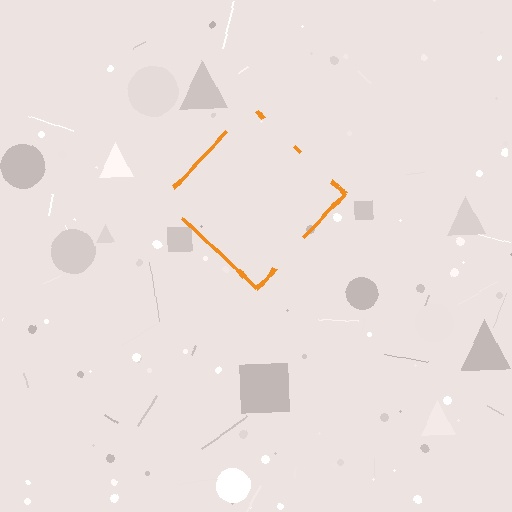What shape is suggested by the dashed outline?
The dashed outline suggests a diamond.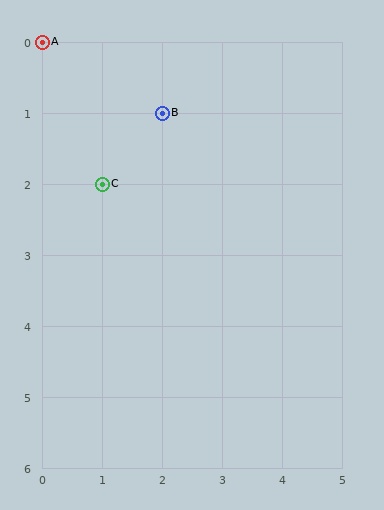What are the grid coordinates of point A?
Point A is at grid coordinates (0, 0).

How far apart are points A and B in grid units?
Points A and B are 2 columns and 1 row apart (about 2.2 grid units diagonally).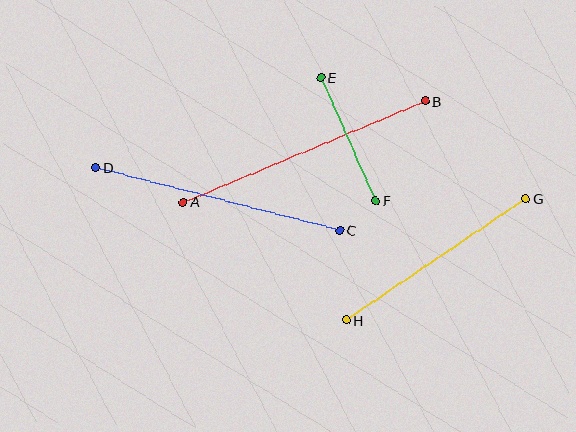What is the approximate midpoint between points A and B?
The midpoint is at approximately (304, 152) pixels.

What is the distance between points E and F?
The distance is approximately 135 pixels.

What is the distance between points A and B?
The distance is approximately 262 pixels.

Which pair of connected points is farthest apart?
Points A and B are farthest apart.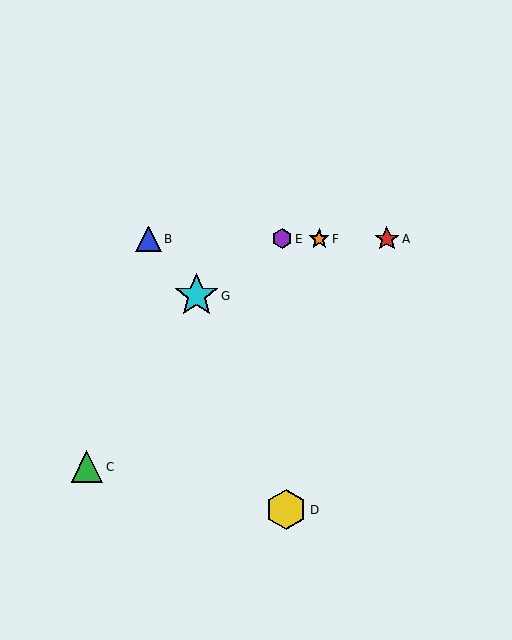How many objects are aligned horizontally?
4 objects (A, B, E, F) are aligned horizontally.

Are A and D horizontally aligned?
No, A is at y≈239 and D is at y≈510.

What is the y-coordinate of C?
Object C is at y≈467.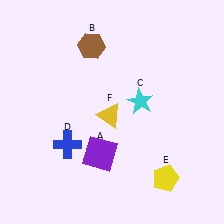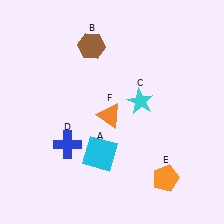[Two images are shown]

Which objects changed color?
A changed from purple to cyan. E changed from yellow to orange. F changed from yellow to orange.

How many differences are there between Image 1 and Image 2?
There are 3 differences between the two images.